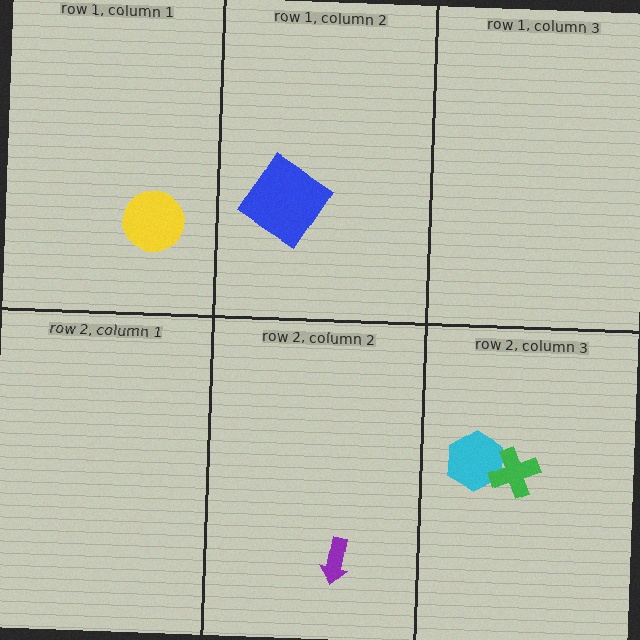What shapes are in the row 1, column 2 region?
The blue diamond.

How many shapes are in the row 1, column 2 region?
1.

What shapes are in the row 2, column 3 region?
The cyan hexagon, the green cross.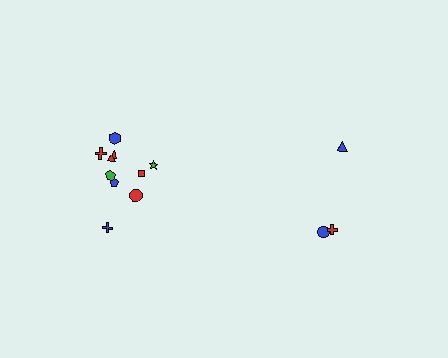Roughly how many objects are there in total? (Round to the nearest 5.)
Roughly 15 objects in total.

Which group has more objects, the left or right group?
The left group.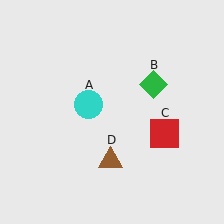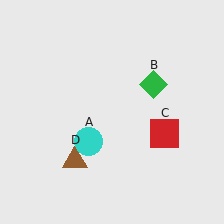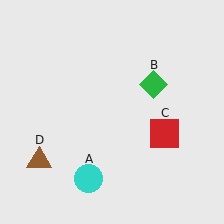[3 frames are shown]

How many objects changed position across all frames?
2 objects changed position: cyan circle (object A), brown triangle (object D).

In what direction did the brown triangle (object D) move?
The brown triangle (object D) moved left.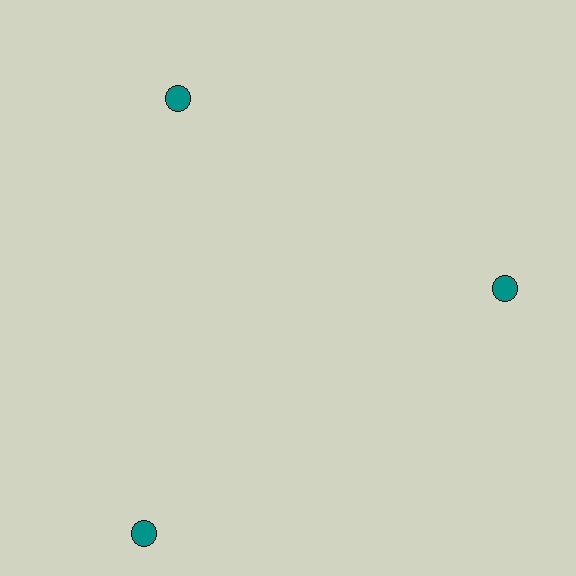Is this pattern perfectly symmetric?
No. The 3 teal circles are arranged in a ring, but one element near the 7 o'clock position is pushed outward from the center, breaking the 3-fold rotational symmetry.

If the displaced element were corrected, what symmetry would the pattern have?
It would have 3-fold rotational symmetry — the pattern would map onto itself every 120 degrees.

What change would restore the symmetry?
The symmetry would be restored by moving it inward, back onto the ring so that all 3 circles sit at equal angles and equal distance from the center.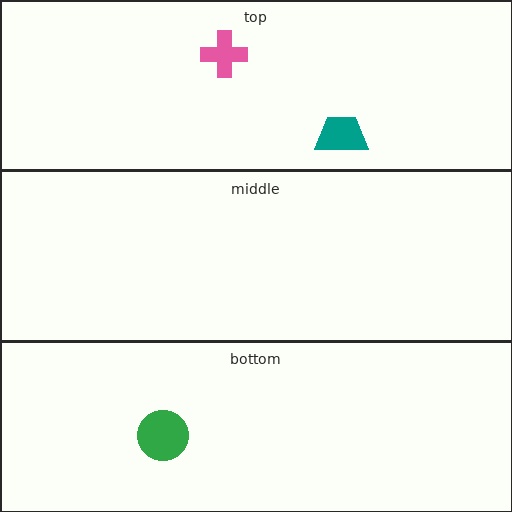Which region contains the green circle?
The bottom region.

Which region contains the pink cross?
The top region.